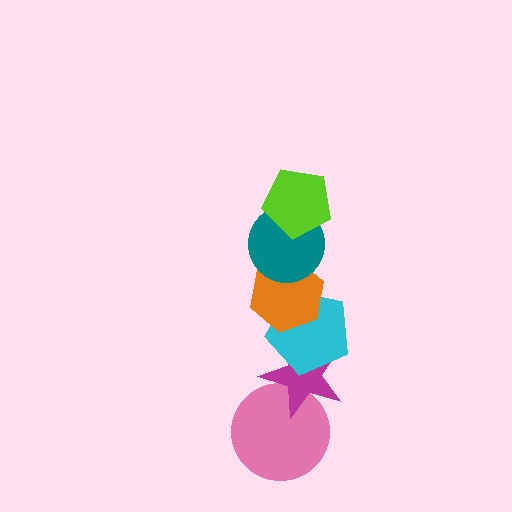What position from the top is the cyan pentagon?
The cyan pentagon is 4th from the top.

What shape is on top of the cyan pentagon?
The orange hexagon is on top of the cyan pentagon.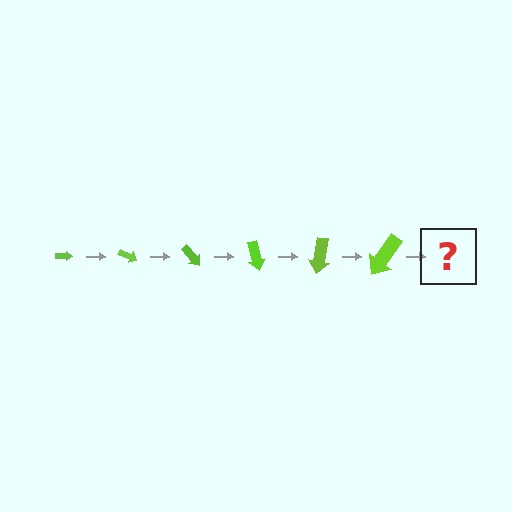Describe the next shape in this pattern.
It should be an arrow, larger than the previous one and rotated 150 degrees from the start.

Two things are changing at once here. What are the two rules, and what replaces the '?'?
The two rules are that the arrow grows larger each step and it rotates 25 degrees each step. The '?' should be an arrow, larger than the previous one and rotated 150 degrees from the start.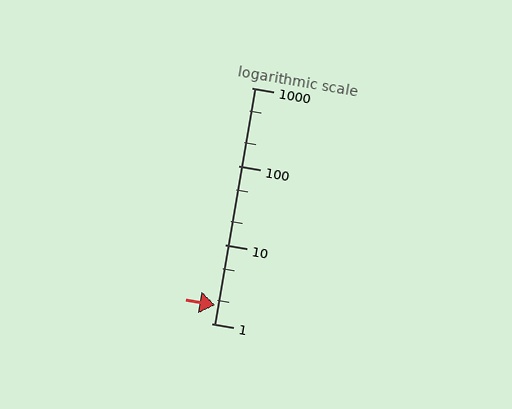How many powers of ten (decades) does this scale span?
The scale spans 3 decades, from 1 to 1000.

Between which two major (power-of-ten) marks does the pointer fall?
The pointer is between 1 and 10.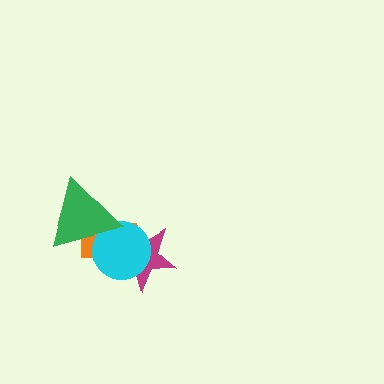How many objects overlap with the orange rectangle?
3 objects overlap with the orange rectangle.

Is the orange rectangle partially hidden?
Yes, it is partially covered by another shape.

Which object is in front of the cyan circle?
The green triangle is in front of the cyan circle.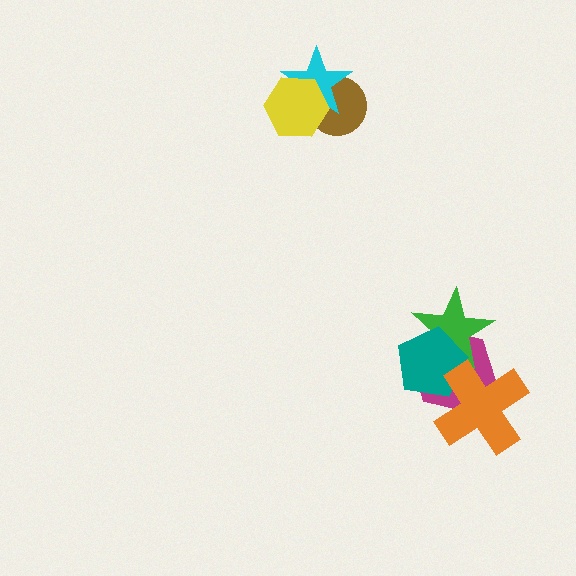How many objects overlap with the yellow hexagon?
2 objects overlap with the yellow hexagon.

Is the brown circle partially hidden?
Yes, it is partially covered by another shape.